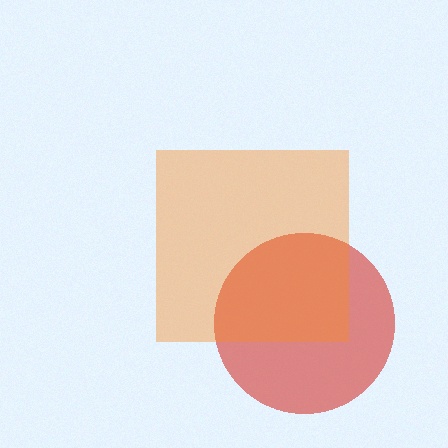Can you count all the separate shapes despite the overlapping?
Yes, there are 2 separate shapes.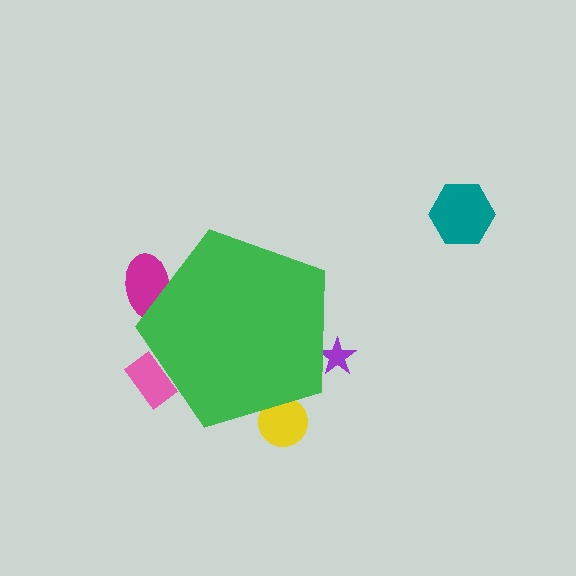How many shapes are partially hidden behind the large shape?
4 shapes are partially hidden.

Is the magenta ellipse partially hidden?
Yes, the magenta ellipse is partially hidden behind the green pentagon.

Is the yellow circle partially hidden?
Yes, the yellow circle is partially hidden behind the green pentagon.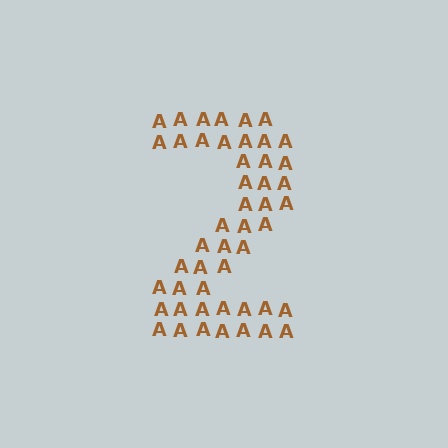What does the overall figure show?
The overall figure shows the digit 2.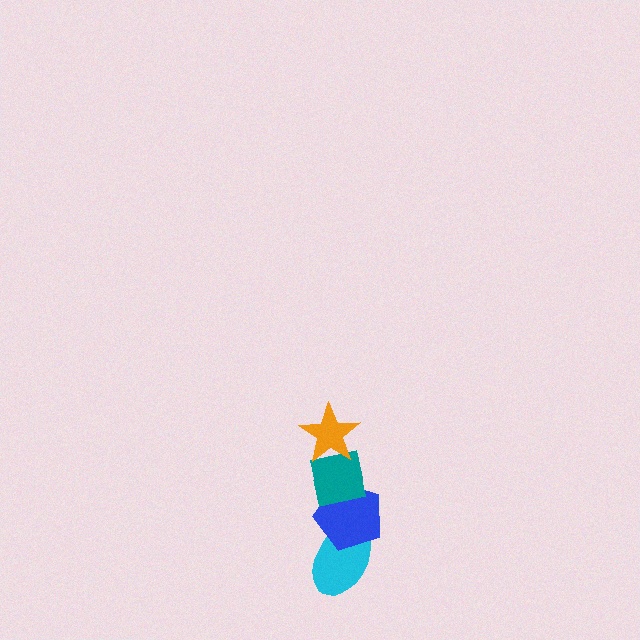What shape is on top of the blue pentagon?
The teal square is on top of the blue pentagon.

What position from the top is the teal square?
The teal square is 2nd from the top.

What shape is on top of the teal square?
The orange star is on top of the teal square.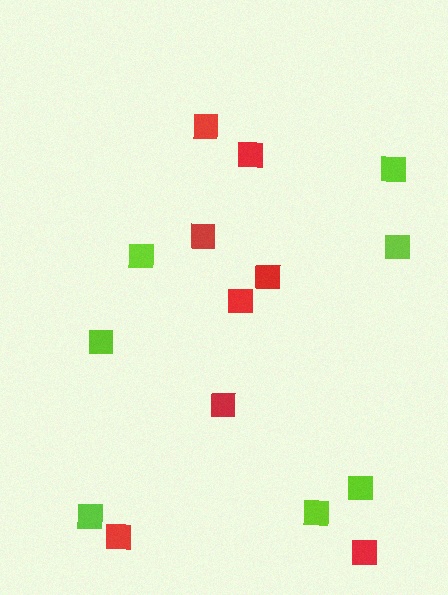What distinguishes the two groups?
There are 2 groups: one group of red squares (8) and one group of lime squares (7).